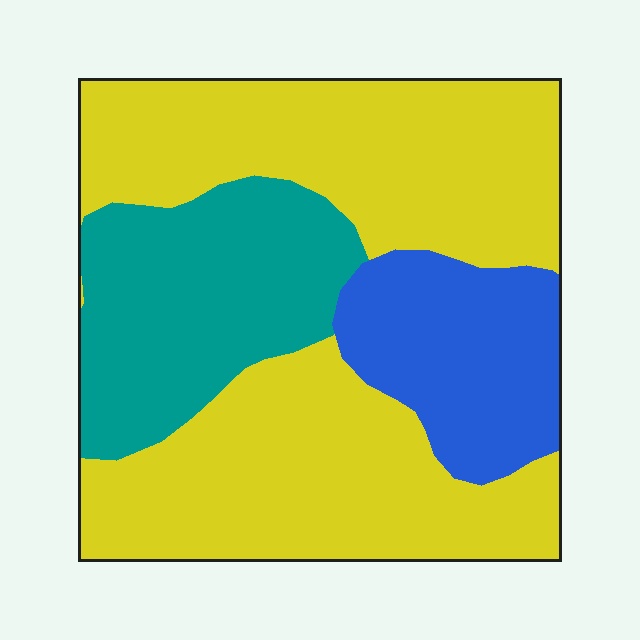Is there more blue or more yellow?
Yellow.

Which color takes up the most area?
Yellow, at roughly 60%.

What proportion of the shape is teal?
Teal takes up less than a quarter of the shape.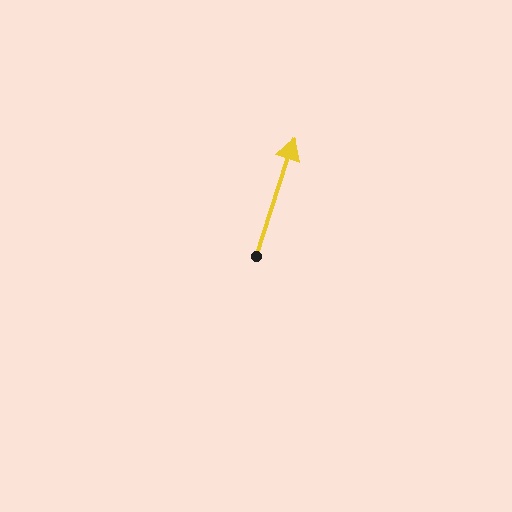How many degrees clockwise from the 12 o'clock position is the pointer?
Approximately 18 degrees.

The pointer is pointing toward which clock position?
Roughly 1 o'clock.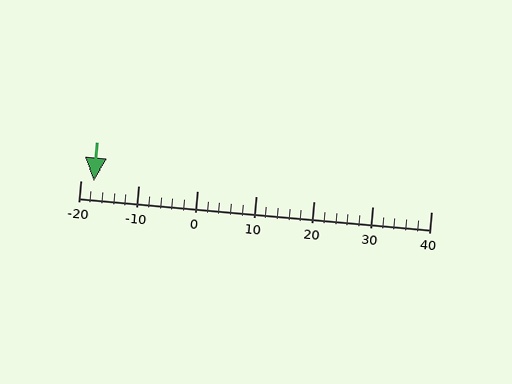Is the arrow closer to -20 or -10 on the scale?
The arrow is closer to -20.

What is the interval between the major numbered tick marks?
The major tick marks are spaced 10 units apart.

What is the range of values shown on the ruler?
The ruler shows values from -20 to 40.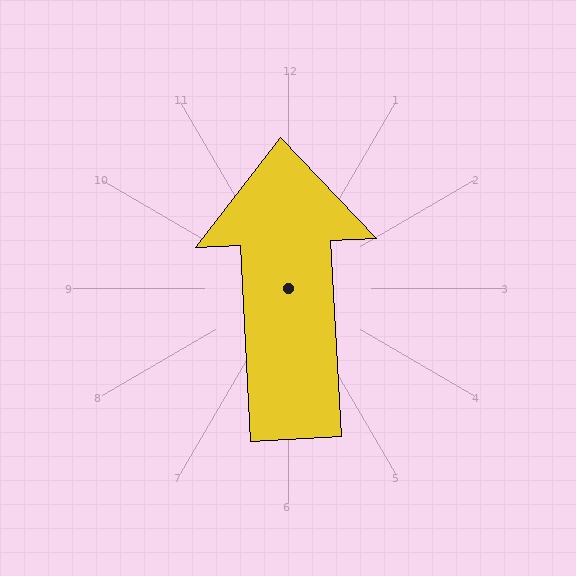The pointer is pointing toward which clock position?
Roughly 12 o'clock.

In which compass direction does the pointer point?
North.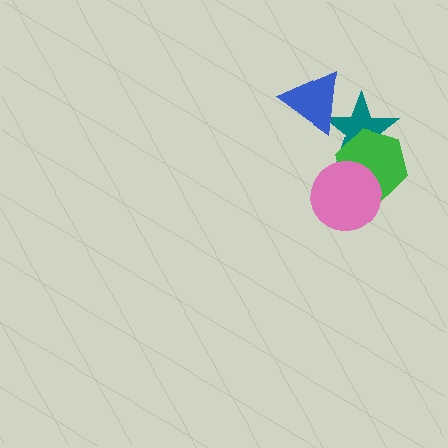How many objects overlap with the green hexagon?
2 objects overlap with the green hexagon.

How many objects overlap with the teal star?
2 objects overlap with the teal star.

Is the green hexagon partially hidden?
Yes, it is partially covered by another shape.